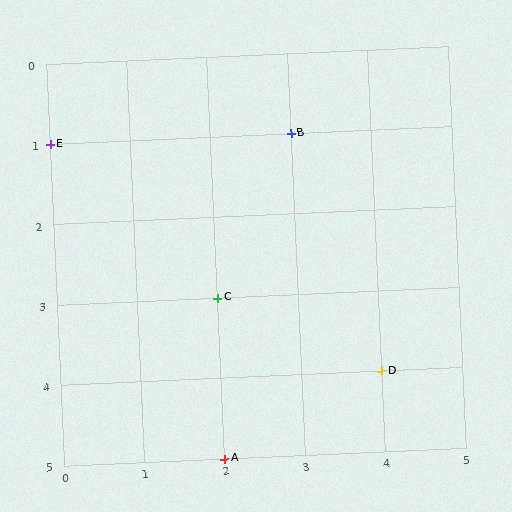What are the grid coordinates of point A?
Point A is at grid coordinates (2, 5).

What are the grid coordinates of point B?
Point B is at grid coordinates (3, 1).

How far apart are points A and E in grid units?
Points A and E are 2 columns and 4 rows apart (about 4.5 grid units diagonally).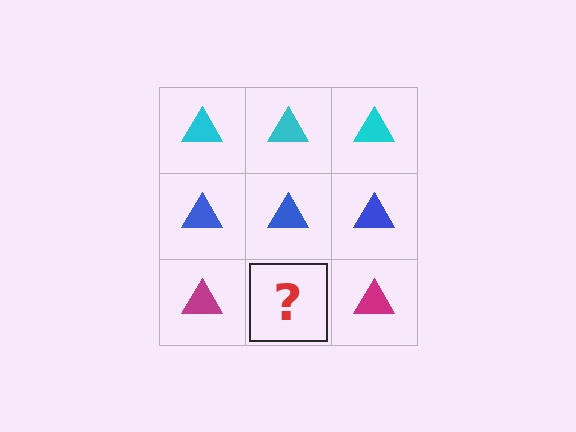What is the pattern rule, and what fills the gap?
The rule is that each row has a consistent color. The gap should be filled with a magenta triangle.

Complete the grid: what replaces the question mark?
The question mark should be replaced with a magenta triangle.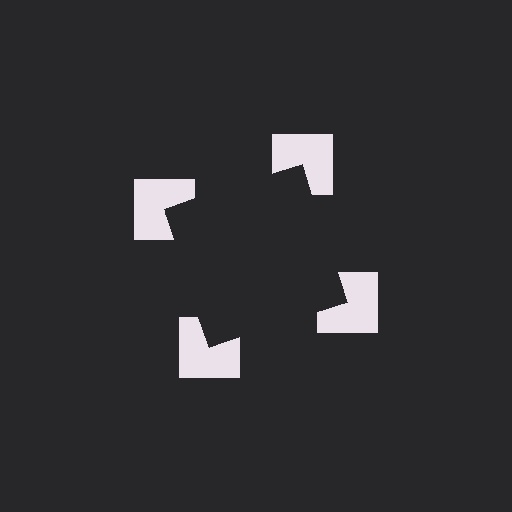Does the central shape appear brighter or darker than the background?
It typically appears slightly darker than the background, even though no actual brightness change is drawn.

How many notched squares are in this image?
There are 4 — one at each vertex of the illusory square.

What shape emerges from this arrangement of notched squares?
An illusory square — its edges are inferred from the aligned wedge cuts in the notched squares, not physically drawn.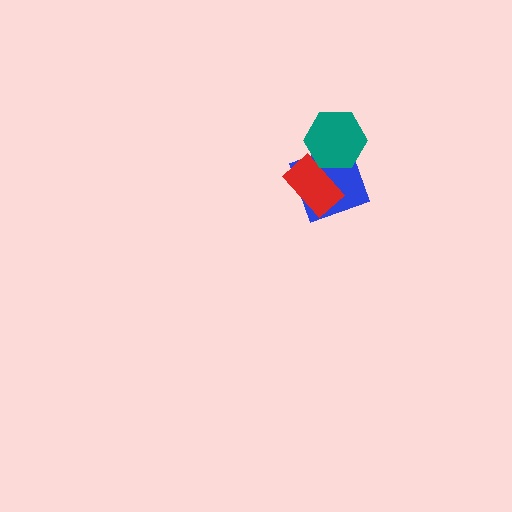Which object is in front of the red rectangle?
The teal hexagon is in front of the red rectangle.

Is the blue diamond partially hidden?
Yes, it is partially covered by another shape.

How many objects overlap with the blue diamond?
2 objects overlap with the blue diamond.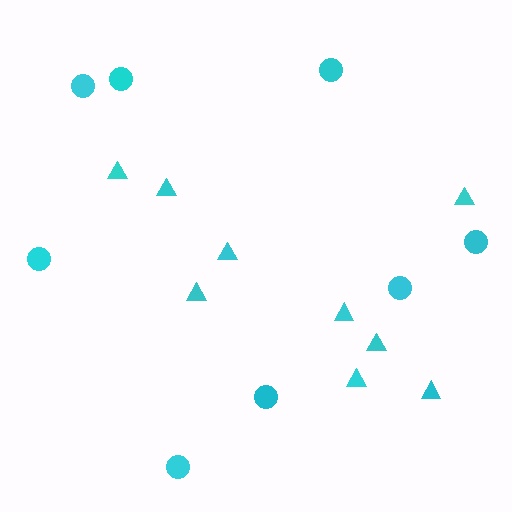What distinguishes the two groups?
There are 2 groups: one group of triangles (9) and one group of circles (8).